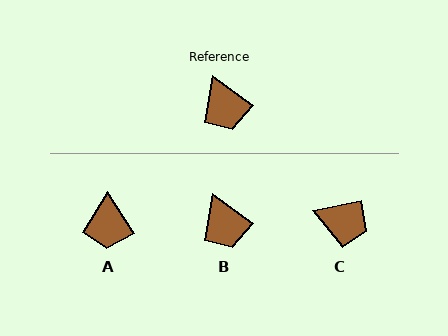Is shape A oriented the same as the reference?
No, it is off by about 21 degrees.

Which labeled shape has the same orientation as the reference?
B.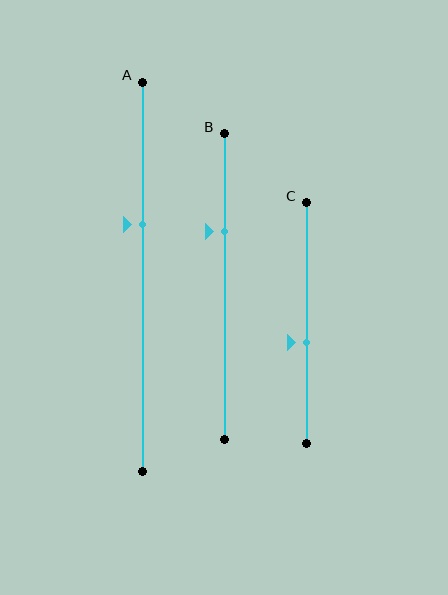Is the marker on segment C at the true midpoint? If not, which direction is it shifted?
No, the marker on segment C is shifted downward by about 8% of the segment length.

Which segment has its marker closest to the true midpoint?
Segment C has its marker closest to the true midpoint.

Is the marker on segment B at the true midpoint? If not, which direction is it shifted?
No, the marker on segment B is shifted upward by about 18% of the segment length.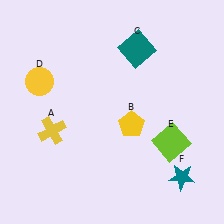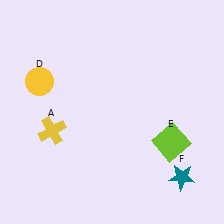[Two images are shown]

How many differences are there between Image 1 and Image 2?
There are 2 differences between the two images.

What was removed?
The teal square (C), the yellow pentagon (B) were removed in Image 2.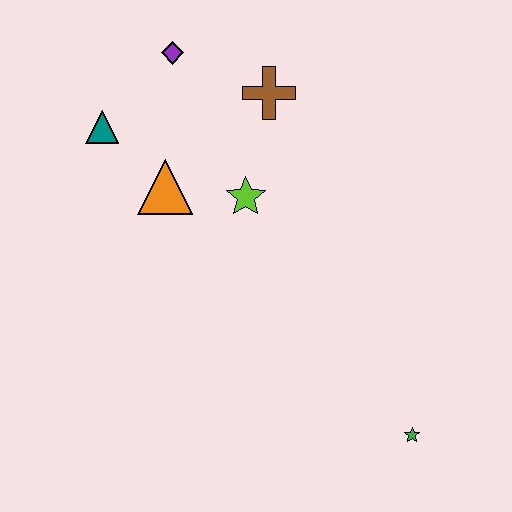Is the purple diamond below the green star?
No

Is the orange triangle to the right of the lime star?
No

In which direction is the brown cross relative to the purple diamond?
The brown cross is to the right of the purple diamond.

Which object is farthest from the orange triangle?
The green star is farthest from the orange triangle.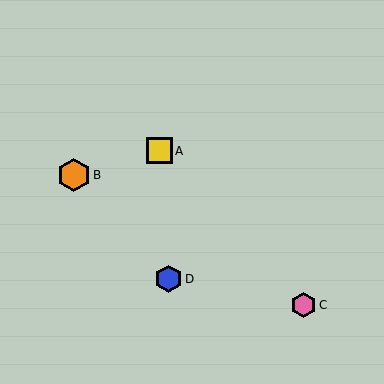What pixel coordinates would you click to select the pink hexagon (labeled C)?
Click at (303, 305) to select the pink hexagon C.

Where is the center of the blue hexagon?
The center of the blue hexagon is at (169, 279).